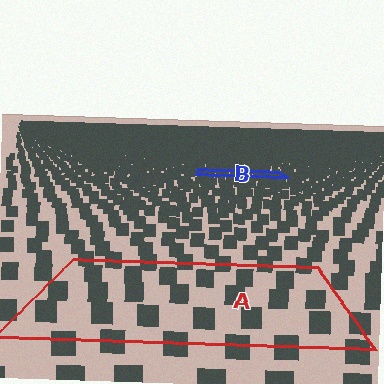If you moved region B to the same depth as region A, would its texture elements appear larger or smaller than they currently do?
They would appear larger. At a closer depth, the same texture elements are projected at a bigger on-screen size.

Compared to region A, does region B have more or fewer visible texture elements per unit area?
Region B has more texture elements per unit area — they are packed more densely because it is farther away.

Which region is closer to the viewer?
Region A is closer. The texture elements there are larger and more spread out.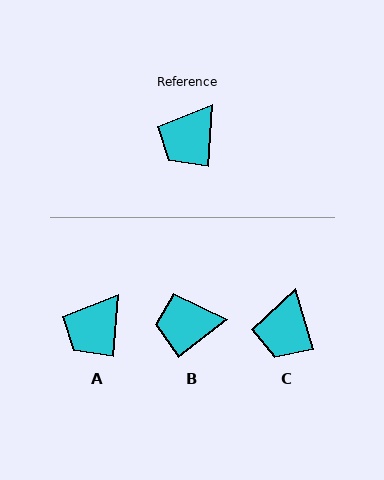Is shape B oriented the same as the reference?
No, it is off by about 48 degrees.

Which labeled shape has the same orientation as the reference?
A.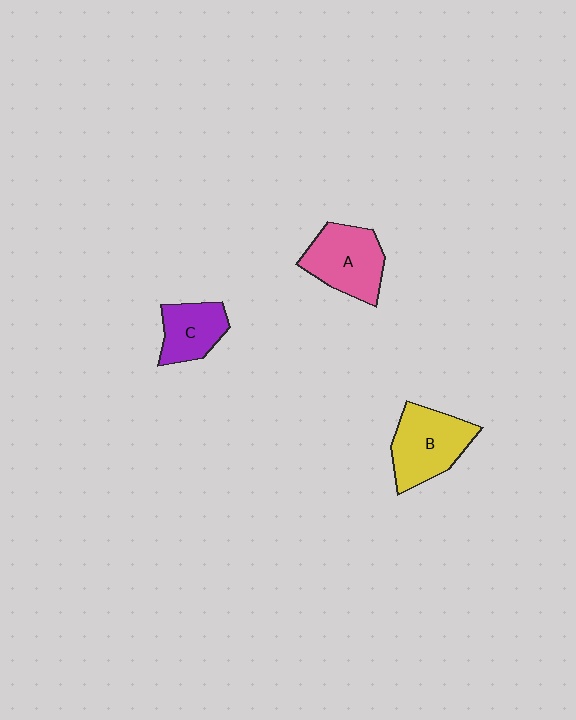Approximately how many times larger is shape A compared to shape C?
Approximately 1.4 times.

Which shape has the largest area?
Shape B (yellow).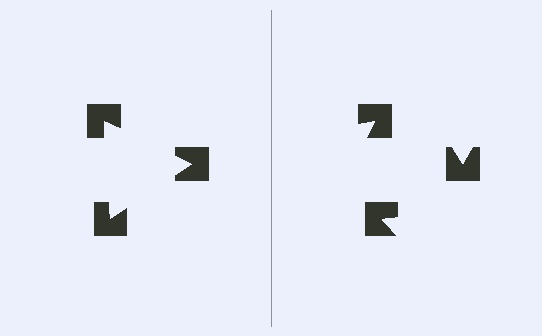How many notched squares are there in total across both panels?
6 — 3 on each side.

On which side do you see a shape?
An illusory triangle appears on the left side. On the right side the wedge cuts are rotated, so no coherent shape forms.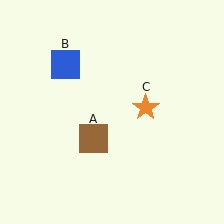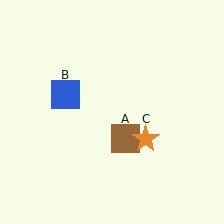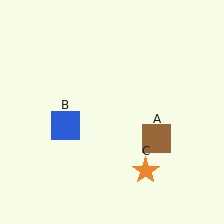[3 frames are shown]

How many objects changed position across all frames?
3 objects changed position: brown square (object A), blue square (object B), orange star (object C).